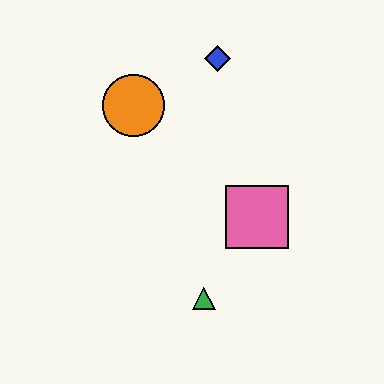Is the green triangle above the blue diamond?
No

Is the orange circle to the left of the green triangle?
Yes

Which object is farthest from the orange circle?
The green triangle is farthest from the orange circle.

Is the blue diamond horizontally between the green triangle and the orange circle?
No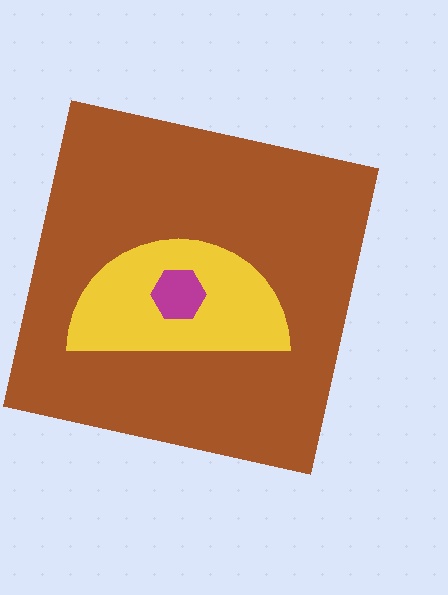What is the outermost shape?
The brown square.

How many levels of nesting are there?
3.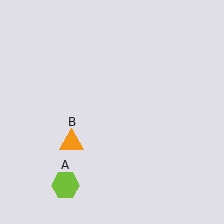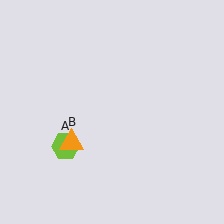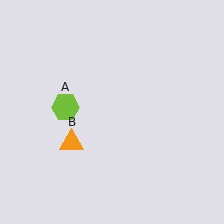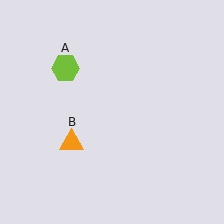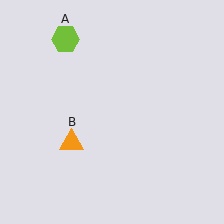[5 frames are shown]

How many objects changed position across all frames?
1 object changed position: lime hexagon (object A).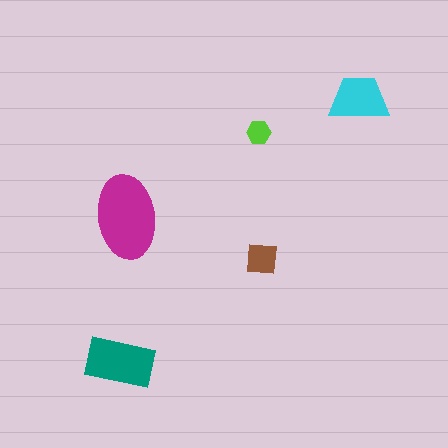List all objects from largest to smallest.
The magenta ellipse, the teal rectangle, the cyan trapezoid, the brown square, the lime hexagon.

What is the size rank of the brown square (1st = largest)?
4th.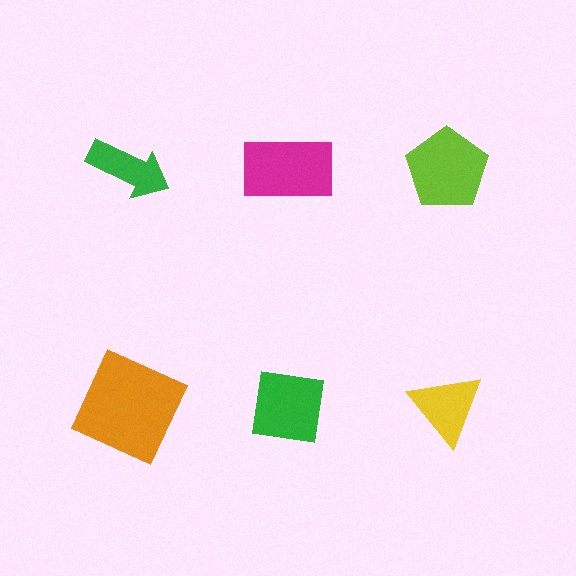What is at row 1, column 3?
A lime pentagon.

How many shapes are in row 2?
3 shapes.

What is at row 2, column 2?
A green square.